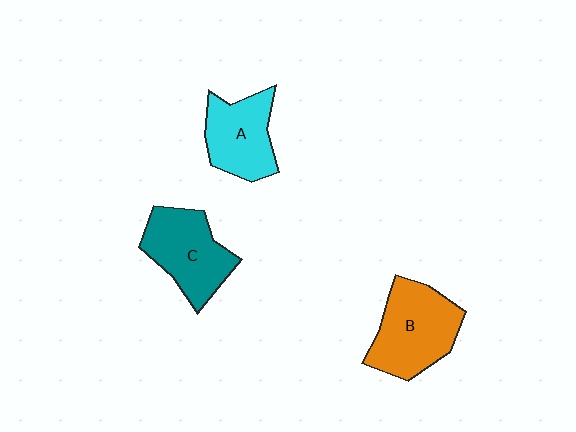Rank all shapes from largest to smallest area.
From largest to smallest: B (orange), C (teal), A (cyan).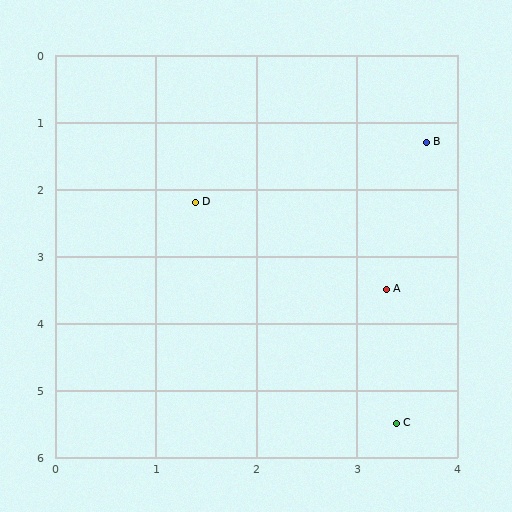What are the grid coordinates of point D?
Point D is at approximately (1.4, 2.2).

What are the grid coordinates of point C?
Point C is at approximately (3.4, 5.5).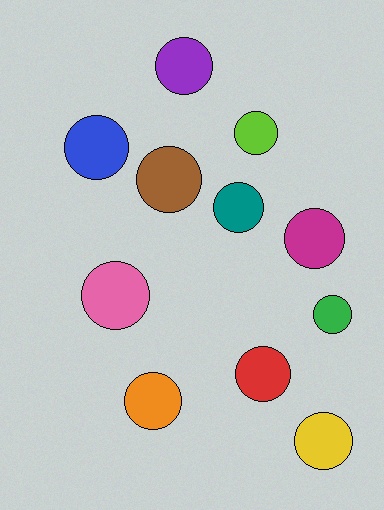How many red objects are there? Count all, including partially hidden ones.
There is 1 red object.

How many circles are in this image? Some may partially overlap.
There are 11 circles.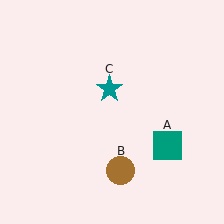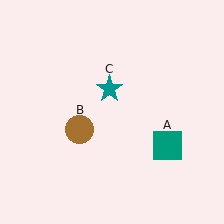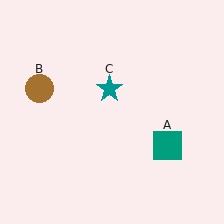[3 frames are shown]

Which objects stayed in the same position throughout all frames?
Teal square (object A) and teal star (object C) remained stationary.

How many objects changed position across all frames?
1 object changed position: brown circle (object B).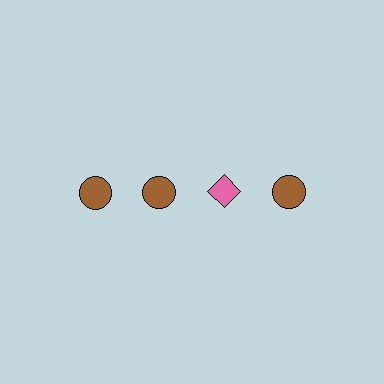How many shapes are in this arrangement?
There are 4 shapes arranged in a grid pattern.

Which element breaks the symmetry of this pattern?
The pink diamond in the top row, center column breaks the symmetry. All other shapes are brown circles.